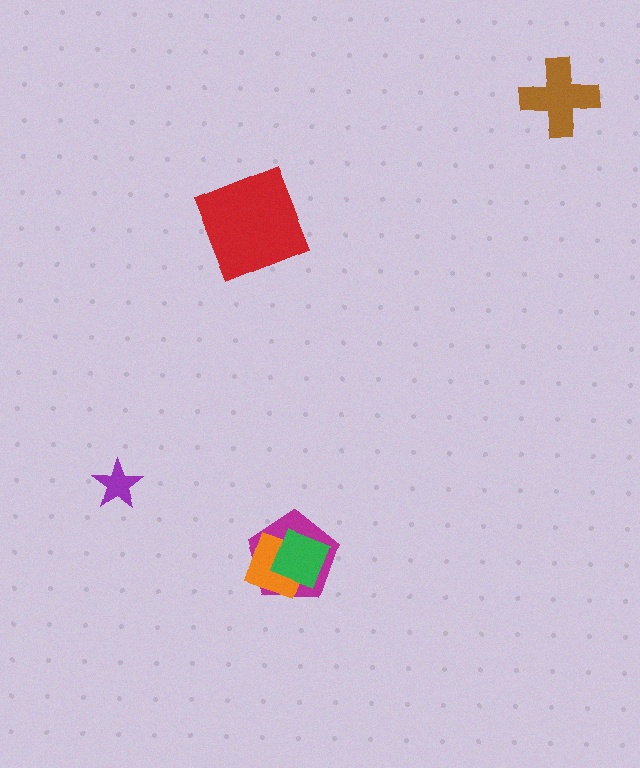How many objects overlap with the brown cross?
0 objects overlap with the brown cross.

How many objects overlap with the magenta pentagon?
2 objects overlap with the magenta pentagon.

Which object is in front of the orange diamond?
The green diamond is in front of the orange diamond.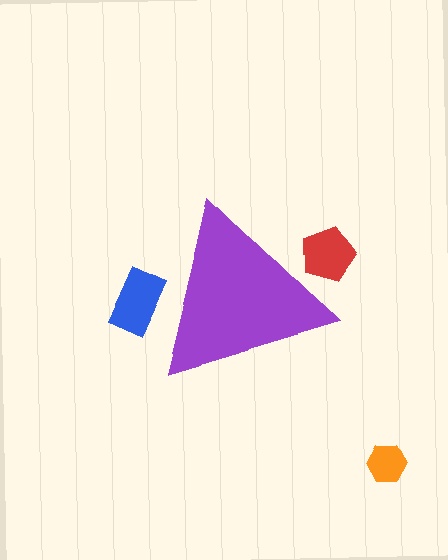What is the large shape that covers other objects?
A purple triangle.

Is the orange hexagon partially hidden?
No, the orange hexagon is fully visible.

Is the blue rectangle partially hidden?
Yes, the blue rectangle is partially hidden behind the purple triangle.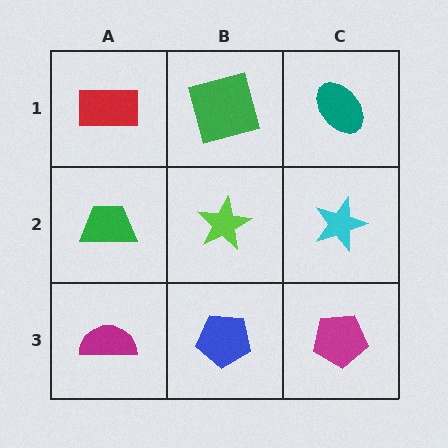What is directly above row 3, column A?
A green trapezoid.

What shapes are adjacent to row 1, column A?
A green trapezoid (row 2, column A), a green square (row 1, column B).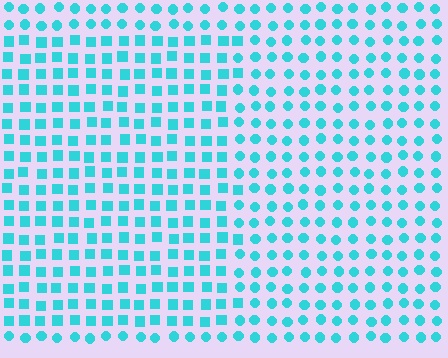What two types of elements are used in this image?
The image uses squares inside the rectangle region and circles outside it.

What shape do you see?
I see a rectangle.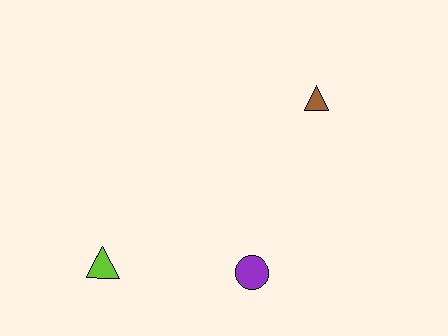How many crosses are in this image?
There are no crosses.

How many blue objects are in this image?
There are no blue objects.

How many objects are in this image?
There are 3 objects.